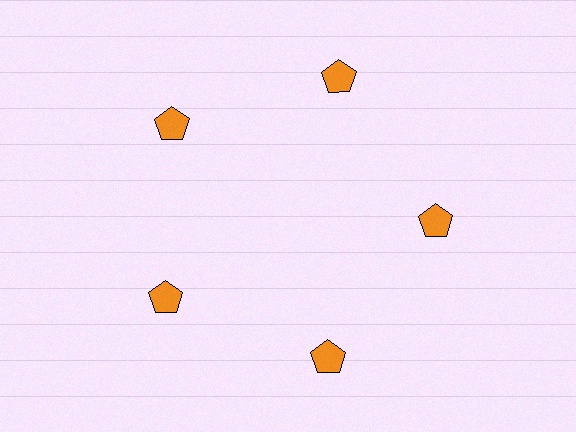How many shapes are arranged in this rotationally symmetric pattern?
There are 5 shapes, arranged in 5 groups of 1.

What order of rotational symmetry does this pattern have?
This pattern has 5-fold rotational symmetry.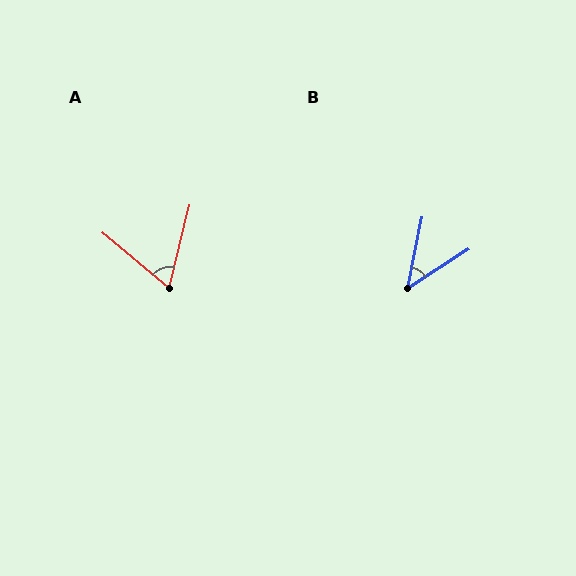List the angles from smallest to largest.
B (46°), A (64°).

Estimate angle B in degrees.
Approximately 46 degrees.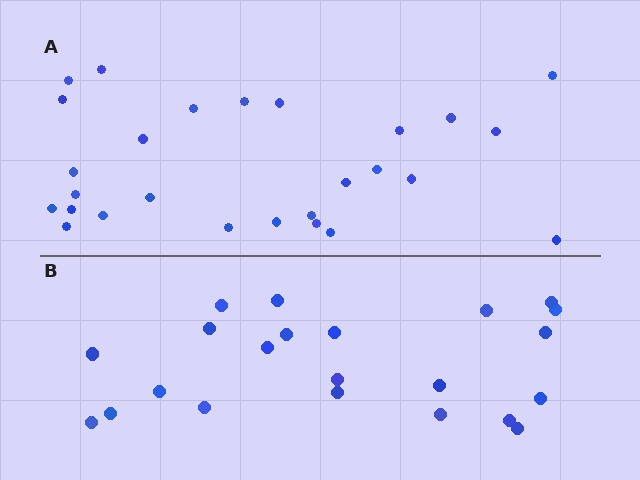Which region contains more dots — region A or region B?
Region A (the top region) has more dots.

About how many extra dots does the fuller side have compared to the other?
Region A has about 5 more dots than region B.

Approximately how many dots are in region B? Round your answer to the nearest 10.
About 20 dots. (The exact count is 22, which rounds to 20.)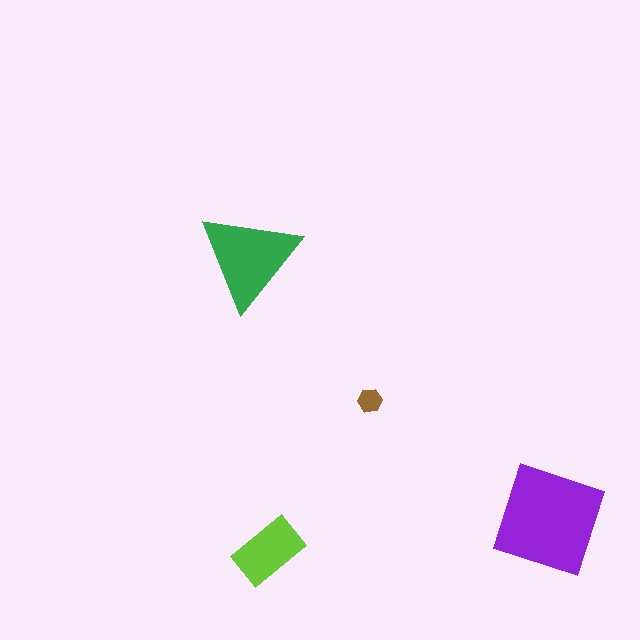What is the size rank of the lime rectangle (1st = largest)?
3rd.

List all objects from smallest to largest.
The brown hexagon, the lime rectangle, the green triangle, the purple square.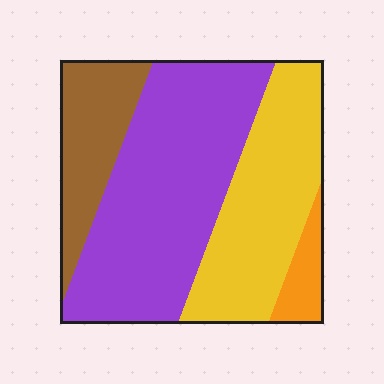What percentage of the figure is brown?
Brown covers around 15% of the figure.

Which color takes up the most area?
Purple, at roughly 45%.